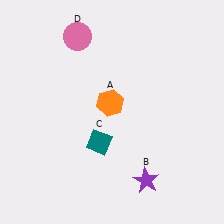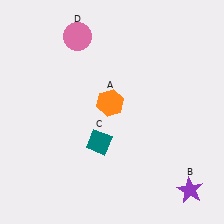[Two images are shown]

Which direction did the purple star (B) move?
The purple star (B) moved right.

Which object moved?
The purple star (B) moved right.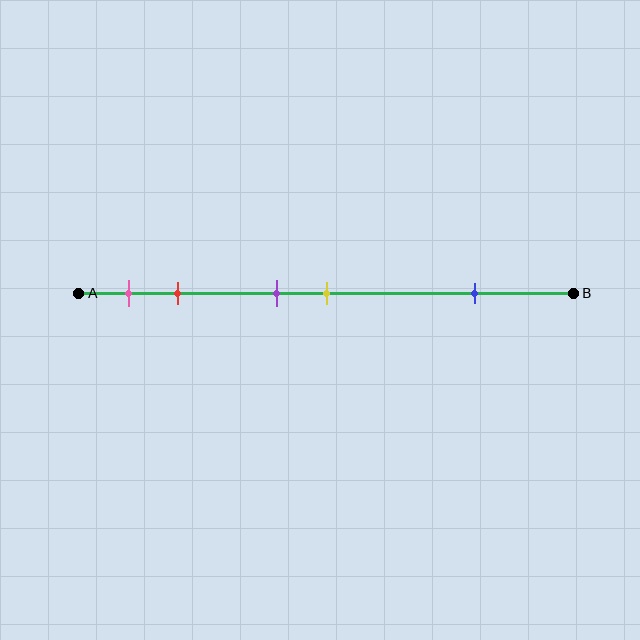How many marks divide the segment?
There are 5 marks dividing the segment.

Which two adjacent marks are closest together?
The purple and yellow marks are the closest adjacent pair.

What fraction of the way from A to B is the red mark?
The red mark is approximately 20% (0.2) of the way from A to B.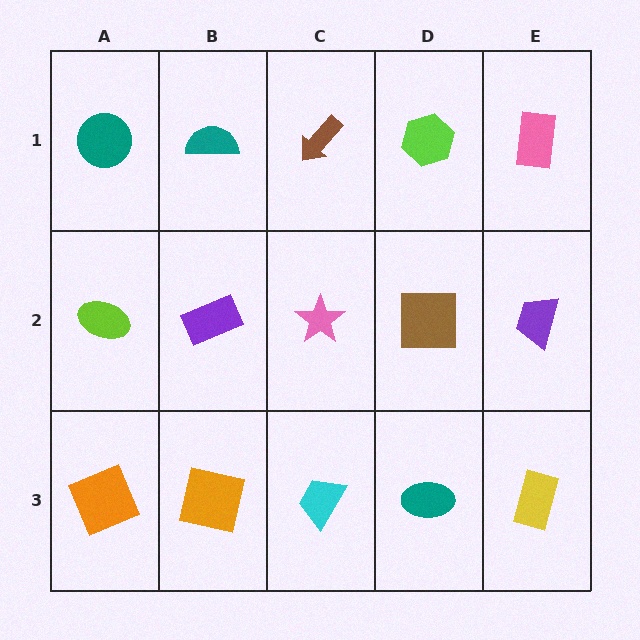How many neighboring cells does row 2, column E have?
3.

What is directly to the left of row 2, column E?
A brown square.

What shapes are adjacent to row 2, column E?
A pink rectangle (row 1, column E), a yellow rectangle (row 3, column E), a brown square (row 2, column D).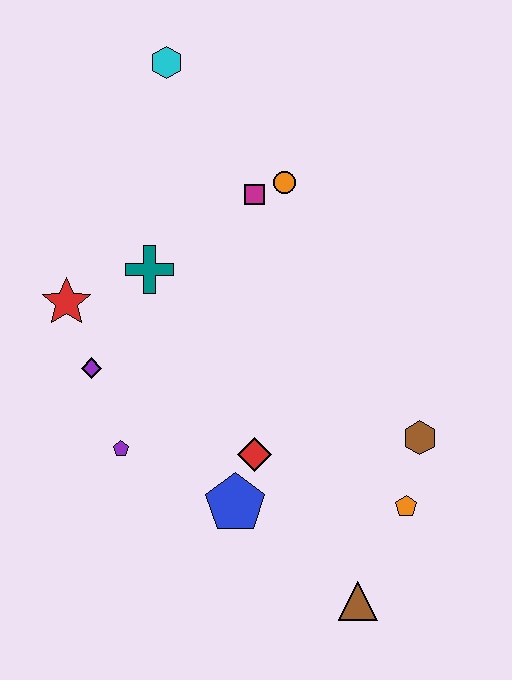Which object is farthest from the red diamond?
The cyan hexagon is farthest from the red diamond.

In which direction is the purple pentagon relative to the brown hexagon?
The purple pentagon is to the left of the brown hexagon.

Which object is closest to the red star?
The purple diamond is closest to the red star.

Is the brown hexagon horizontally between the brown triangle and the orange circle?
No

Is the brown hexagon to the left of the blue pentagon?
No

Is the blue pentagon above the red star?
No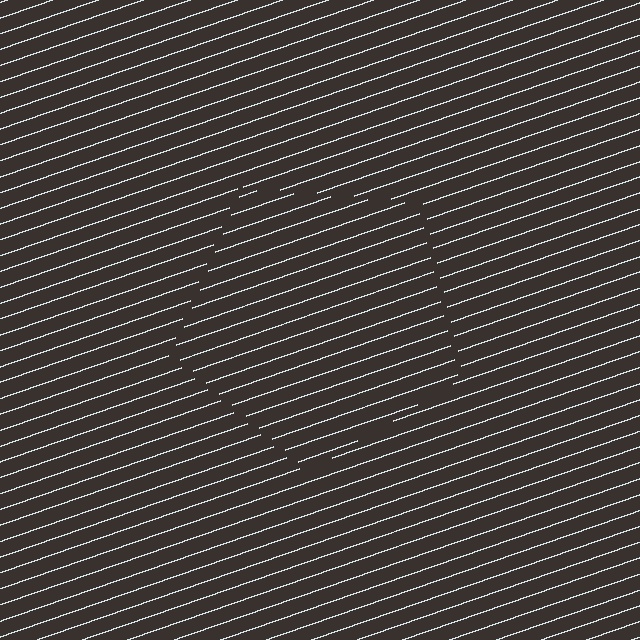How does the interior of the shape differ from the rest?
The interior of the shape contains the same grating, shifted by half a period — the contour is defined by the phase discontinuity where line-ends from the inner and outer gratings abut.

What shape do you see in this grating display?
An illusory pentagon. The interior of the shape contains the same grating, shifted by half a period — the contour is defined by the phase discontinuity where line-ends from the inner and outer gratings abut.